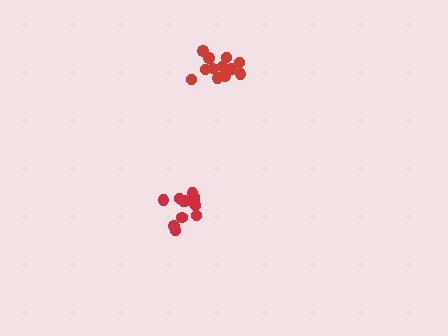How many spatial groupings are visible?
There are 2 spatial groupings.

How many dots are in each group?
Group 1: 12 dots, Group 2: 12 dots (24 total).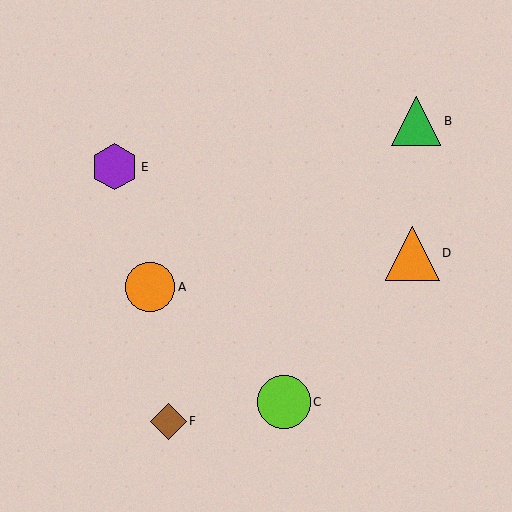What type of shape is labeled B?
Shape B is a green triangle.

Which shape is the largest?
The orange triangle (labeled D) is the largest.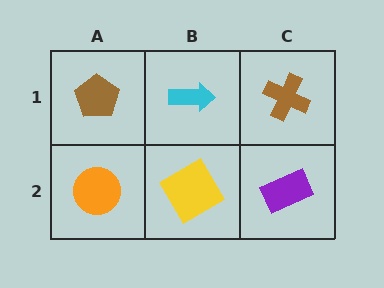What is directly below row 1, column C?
A purple rectangle.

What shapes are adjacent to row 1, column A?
An orange circle (row 2, column A), a cyan arrow (row 1, column B).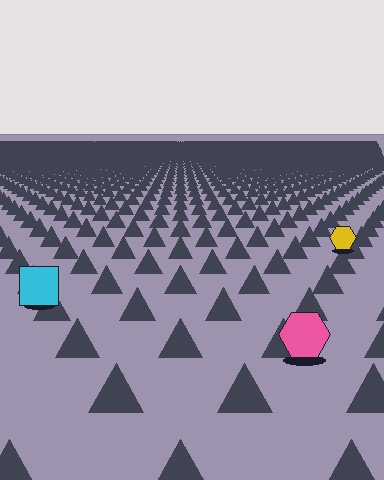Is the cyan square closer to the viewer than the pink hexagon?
No. The pink hexagon is closer — you can tell from the texture gradient: the ground texture is coarser near it.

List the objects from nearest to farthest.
From nearest to farthest: the pink hexagon, the cyan square, the yellow hexagon.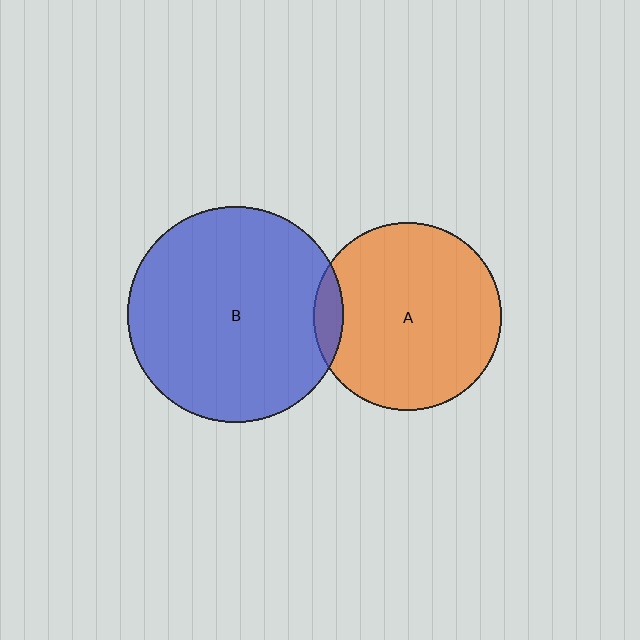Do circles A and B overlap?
Yes.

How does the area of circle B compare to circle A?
Approximately 1.3 times.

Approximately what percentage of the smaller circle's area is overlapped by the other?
Approximately 10%.